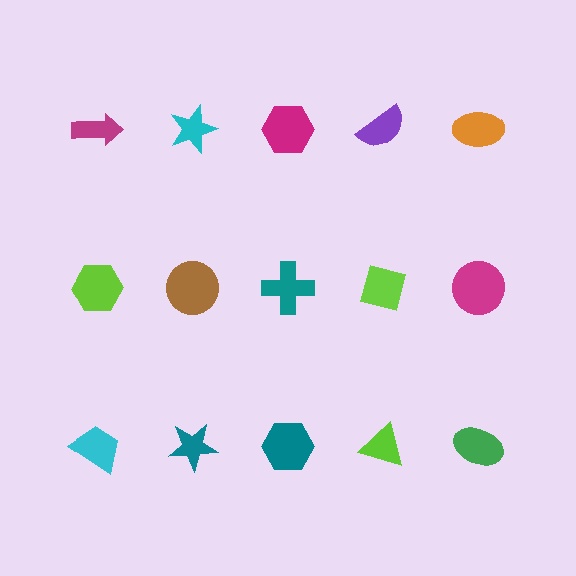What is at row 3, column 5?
A green ellipse.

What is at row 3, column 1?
A cyan trapezoid.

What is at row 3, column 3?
A teal hexagon.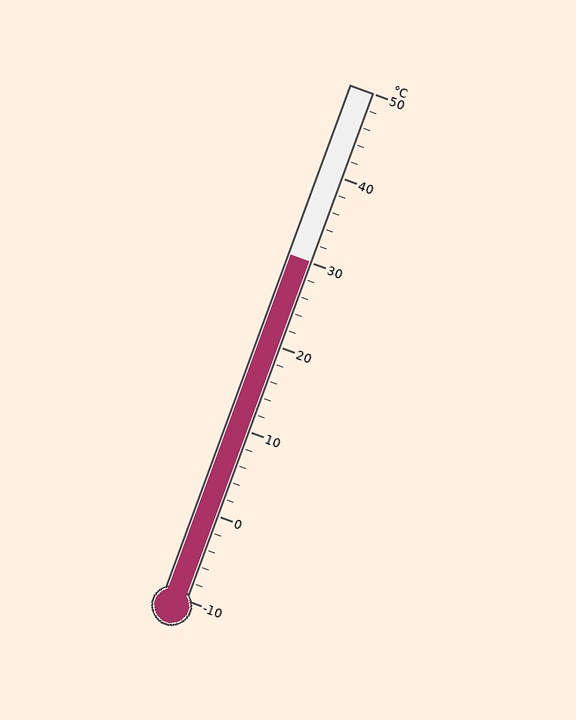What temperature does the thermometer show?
The thermometer shows approximately 30°C.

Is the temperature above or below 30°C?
The temperature is at 30°C.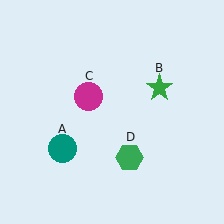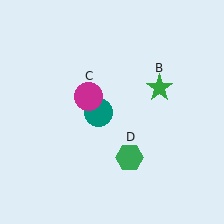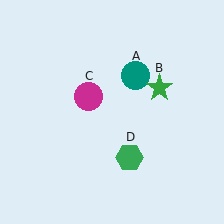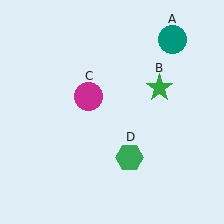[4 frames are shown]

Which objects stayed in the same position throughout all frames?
Green star (object B) and magenta circle (object C) and green hexagon (object D) remained stationary.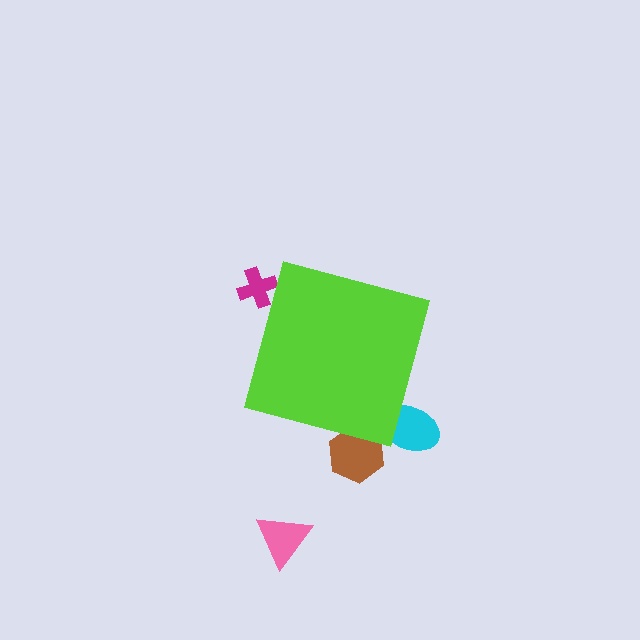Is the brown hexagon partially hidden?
Yes, the brown hexagon is partially hidden behind the lime square.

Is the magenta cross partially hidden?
Yes, the magenta cross is partially hidden behind the lime square.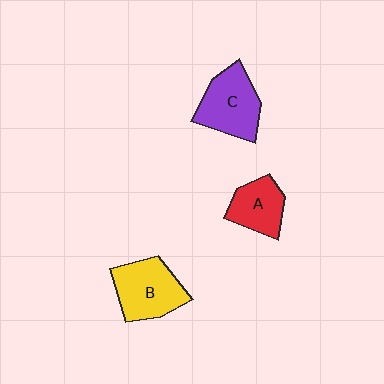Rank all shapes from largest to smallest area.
From largest to smallest: B (yellow), C (purple), A (red).